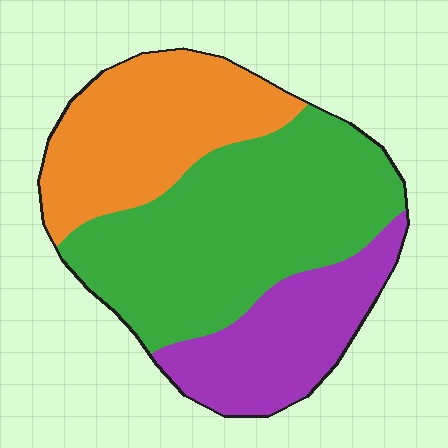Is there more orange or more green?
Green.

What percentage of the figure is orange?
Orange takes up about one third (1/3) of the figure.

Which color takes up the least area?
Purple, at roughly 25%.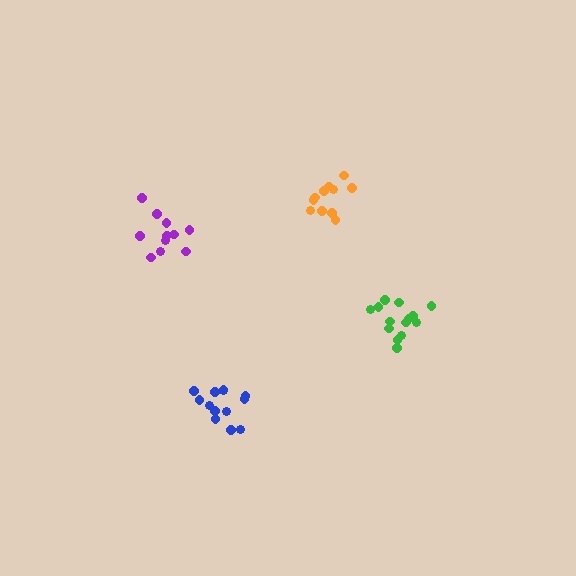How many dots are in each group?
Group 1: 11 dots, Group 2: 11 dots, Group 3: 13 dots, Group 4: 14 dots (49 total).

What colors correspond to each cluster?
The clusters are colored: orange, purple, blue, green.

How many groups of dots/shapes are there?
There are 4 groups.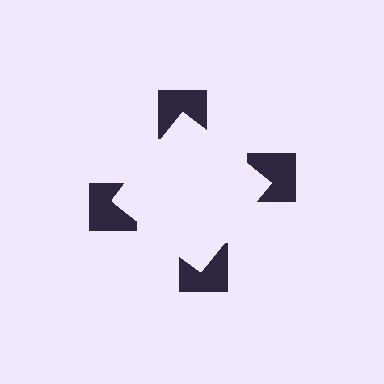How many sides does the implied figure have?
4 sides.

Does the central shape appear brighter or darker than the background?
It typically appears slightly brighter than the background, even though no actual brightness change is drawn.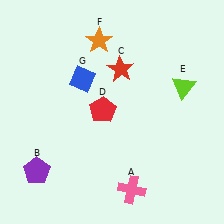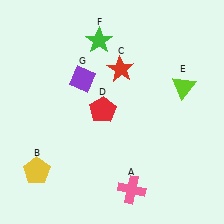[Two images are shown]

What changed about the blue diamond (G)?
In Image 1, G is blue. In Image 2, it changed to purple.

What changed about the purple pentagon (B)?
In Image 1, B is purple. In Image 2, it changed to yellow.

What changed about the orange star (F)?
In Image 1, F is orange. In Image 2, it changed to green.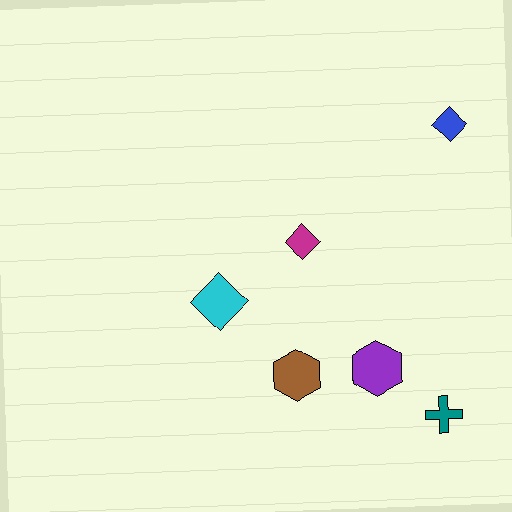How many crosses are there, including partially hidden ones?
There is 1 cross.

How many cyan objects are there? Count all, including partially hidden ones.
There is 1 cyan object.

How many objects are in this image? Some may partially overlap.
There are 6 objects.